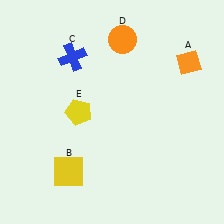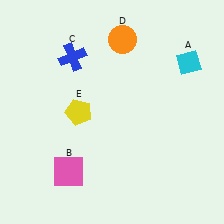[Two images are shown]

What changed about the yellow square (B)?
In Image 1, B is yellow. In Image 2, it changed to pink.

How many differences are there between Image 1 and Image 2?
There are 2 differences between the two images.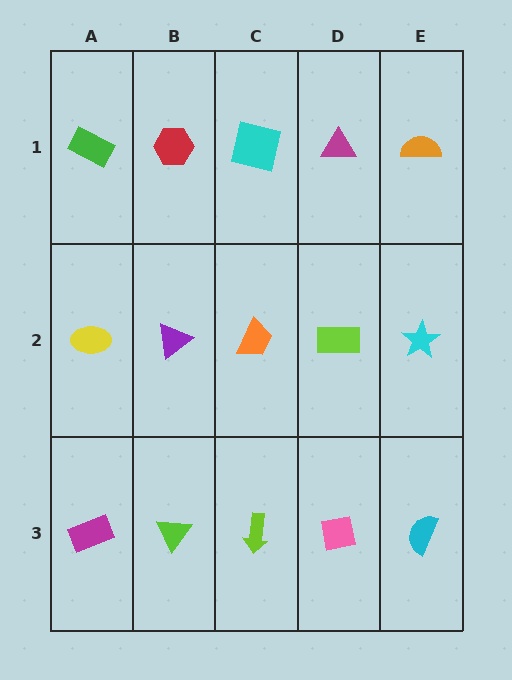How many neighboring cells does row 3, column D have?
3.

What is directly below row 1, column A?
A yellow ellipse.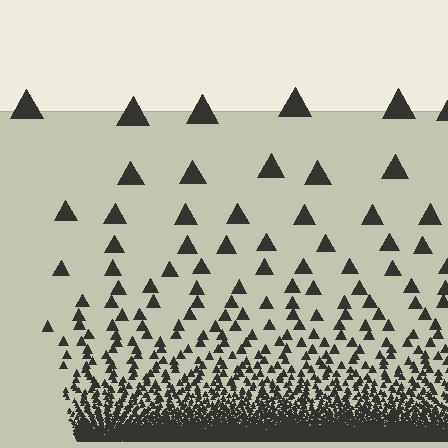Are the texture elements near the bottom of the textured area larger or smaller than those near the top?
Smaller. The gradient is inverted — elements near the bottom are smaller and denser.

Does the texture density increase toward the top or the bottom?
Density increases toward the bottom.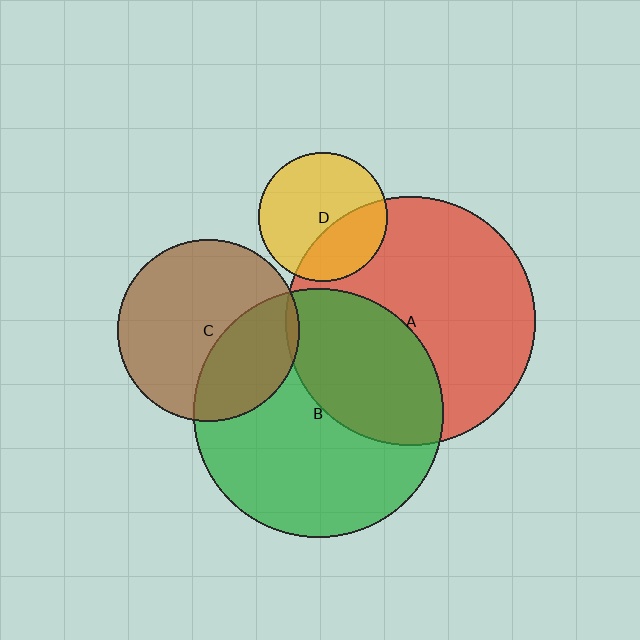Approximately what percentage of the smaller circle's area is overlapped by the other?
Approximately 35%.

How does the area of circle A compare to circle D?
Approximately 3.8 times.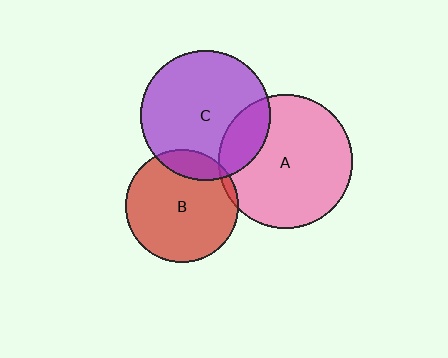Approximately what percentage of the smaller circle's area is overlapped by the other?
Approximately 15%.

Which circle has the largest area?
Circle A (pink).